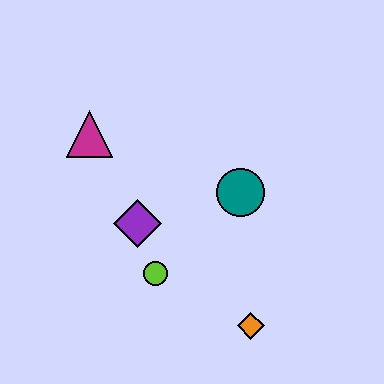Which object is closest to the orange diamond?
The lime circle is closest to the orange diamond.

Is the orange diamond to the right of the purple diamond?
Yes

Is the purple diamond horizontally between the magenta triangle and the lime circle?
Yes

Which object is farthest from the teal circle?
The magenta triangle is farthest from the teal circle.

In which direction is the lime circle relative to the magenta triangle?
The lime circle is below the magenta triangle.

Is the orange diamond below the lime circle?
Yes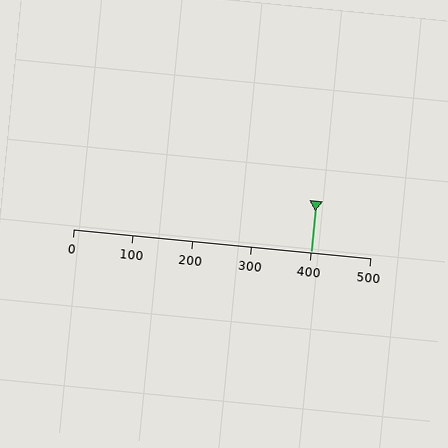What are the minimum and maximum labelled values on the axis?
The axis runs from 0 to 500.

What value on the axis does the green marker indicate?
The marker indicates approximately 400.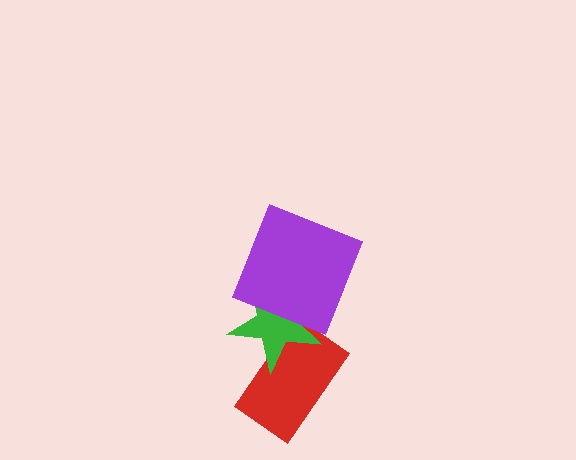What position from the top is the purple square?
The purple square is 1st from the top.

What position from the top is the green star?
The green star is 2nd from the top.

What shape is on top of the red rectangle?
The green star is on top of the red rectangle.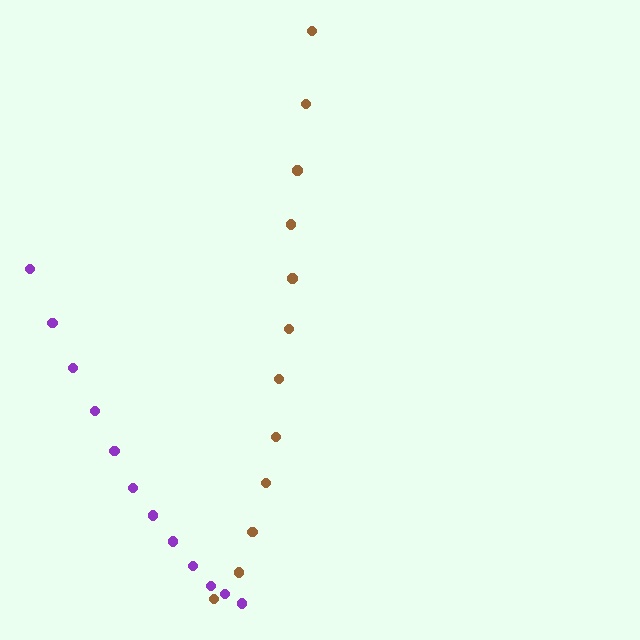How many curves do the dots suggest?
There are 2 distinct paths.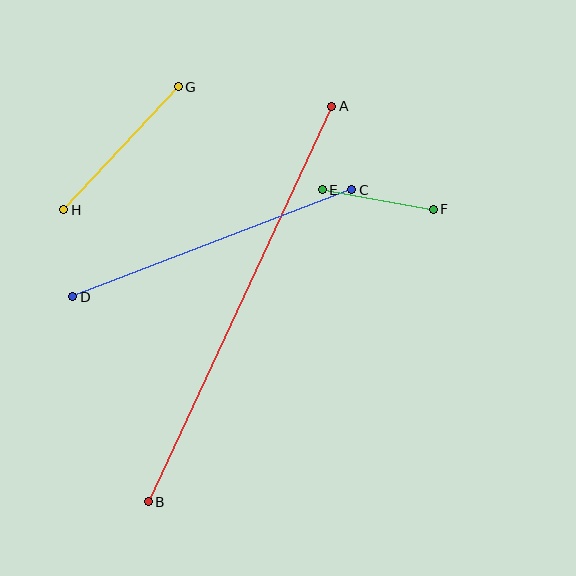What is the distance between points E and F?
The distance is approximately 112 pixels.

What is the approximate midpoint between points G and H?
The midpoint is at approximately (121, 148) pixels.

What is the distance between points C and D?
The distance is approximately 299 pixels.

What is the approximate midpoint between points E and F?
The midpoint is at approximately (378, 199) pixels.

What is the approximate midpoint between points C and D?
The midpoint is at approximately (212, 243) pixels.